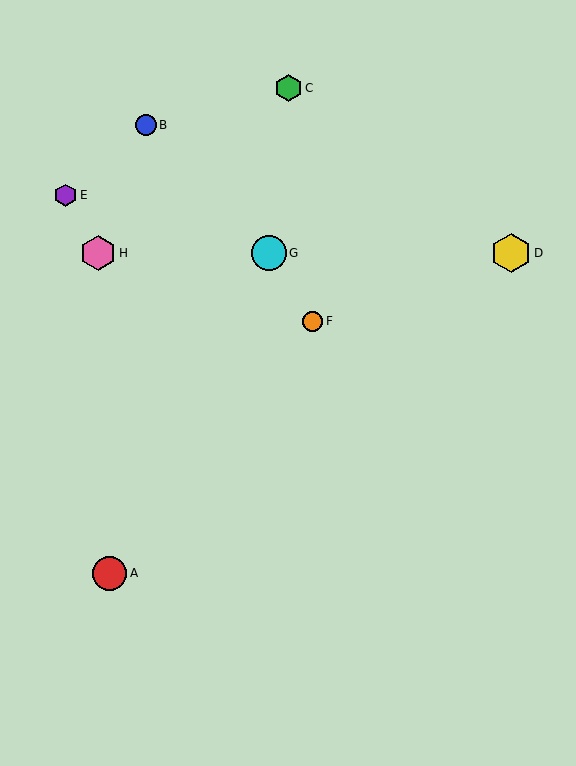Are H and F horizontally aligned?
No, H is at y≈253 and F is at y≈321.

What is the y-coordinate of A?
Object A is at y≈573.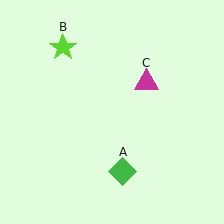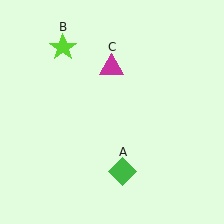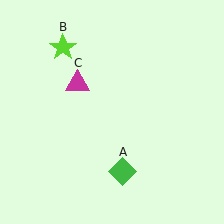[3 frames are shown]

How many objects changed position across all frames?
1 object changed position: magenta triangle (object C).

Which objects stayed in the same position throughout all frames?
Green diamond (object A) and lime star (object B) remained stationary.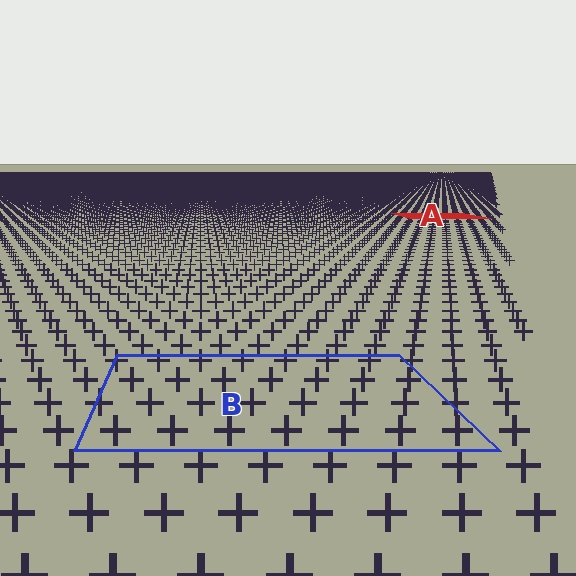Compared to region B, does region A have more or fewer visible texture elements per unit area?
Region A has more texture elements per unit area — they are packed more densely because it is farther away.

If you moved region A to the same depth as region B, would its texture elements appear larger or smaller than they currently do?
They would appear larger. At a closer depth, the same texture elements are projected at a bigger on-screen size.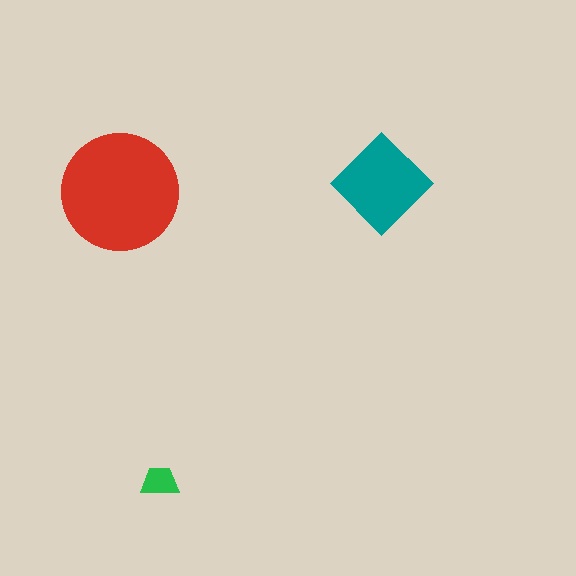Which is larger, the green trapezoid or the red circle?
The red circle.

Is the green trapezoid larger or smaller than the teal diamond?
Smaller.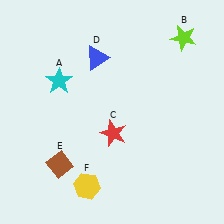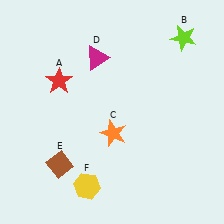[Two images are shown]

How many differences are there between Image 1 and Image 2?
There are 3 differences between the two images.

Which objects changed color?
A changed from cyan to red. C changed from red to orange. D changed from blue to magenta.